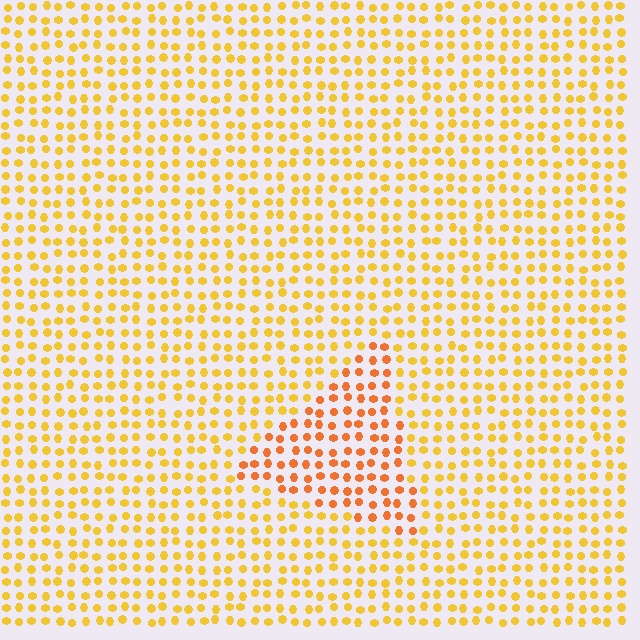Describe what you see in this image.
The image is filled with small yellow elements in a uniform arrangement. A triangle-shaped region is visible where the elements are tinted to a slightly different hue, forming a subtle color boundary.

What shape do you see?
I see a triangle.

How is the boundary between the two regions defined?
The boundary is defined purely by a slight shift in hue (about 27 degrees). Spacing, size, and orientation are identical on both sides.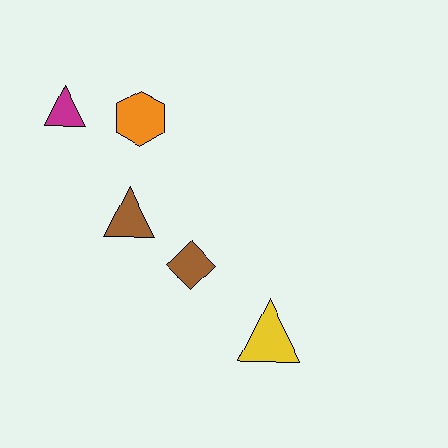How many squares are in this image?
There are no squares.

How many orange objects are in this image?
There is 1 orange object.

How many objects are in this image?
There are 5 objects.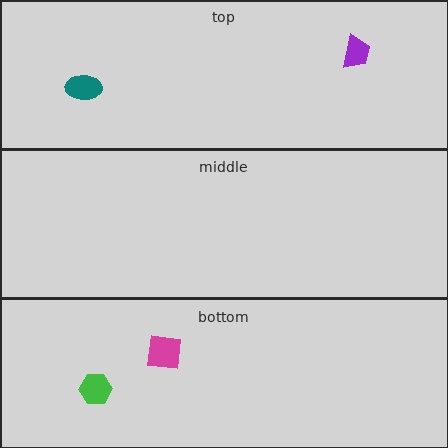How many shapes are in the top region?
2.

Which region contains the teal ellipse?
The top region.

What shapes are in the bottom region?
The green hexagon, the magenta square.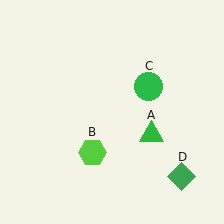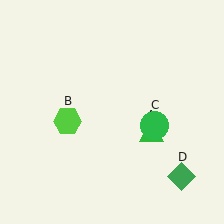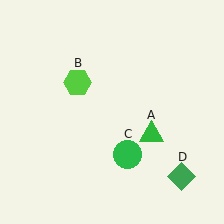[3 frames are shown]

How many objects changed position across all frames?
2 objects changed position: lime hexagon (object B), green circle (object C).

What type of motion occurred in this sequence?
The lime hexagon (object B), green circle (object C) rotated clockwise around the center of the scene.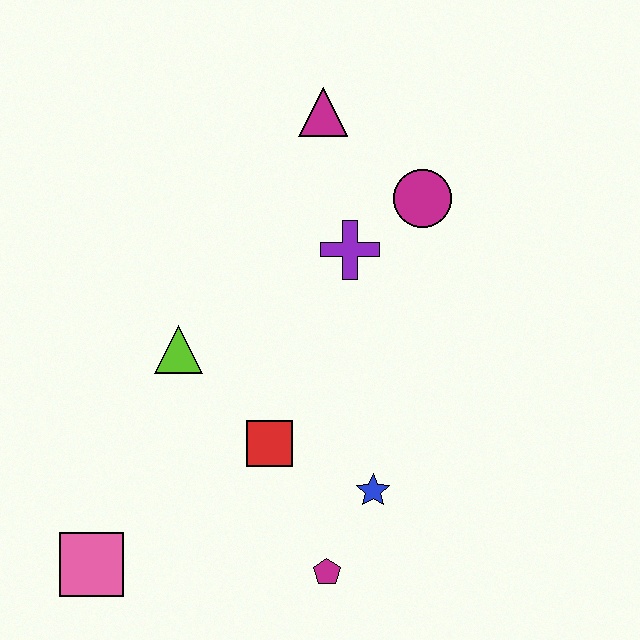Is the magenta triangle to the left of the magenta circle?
Yes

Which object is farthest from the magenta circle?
The pink square is farthest from the magenta circle.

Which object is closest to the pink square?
The red square is closest to the pink square.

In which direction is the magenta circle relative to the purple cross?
The magenta circle is to the right of the purple cross.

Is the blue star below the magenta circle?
Yes